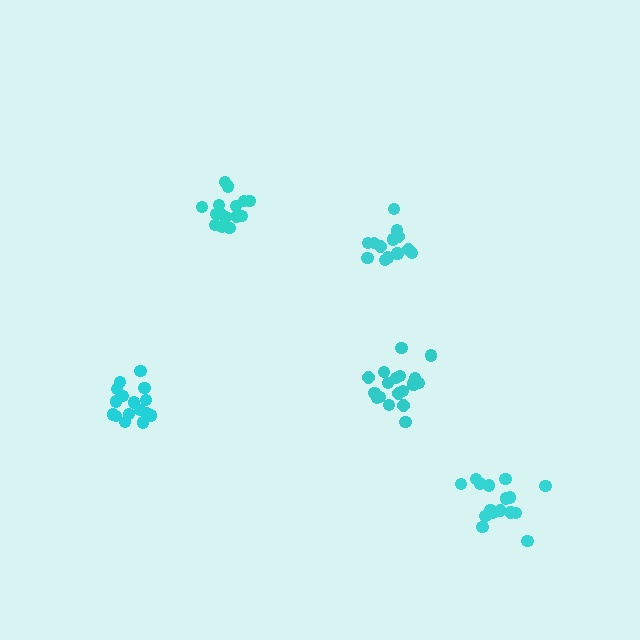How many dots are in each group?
Group 1: 14 dots, Group 2: 16 dots, Group 3: 16 dots, Group 4: 16 dots, Group 5: 20 dots (82 total).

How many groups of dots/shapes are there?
There are 5 groups.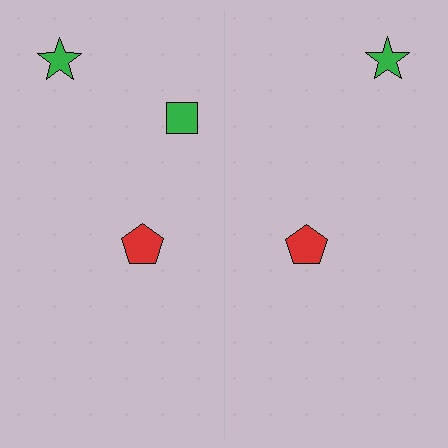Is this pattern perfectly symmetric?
No, the pattern is not perfectly symmetric. A green square is missing from the right side.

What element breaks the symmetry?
A green square is missing from the right side.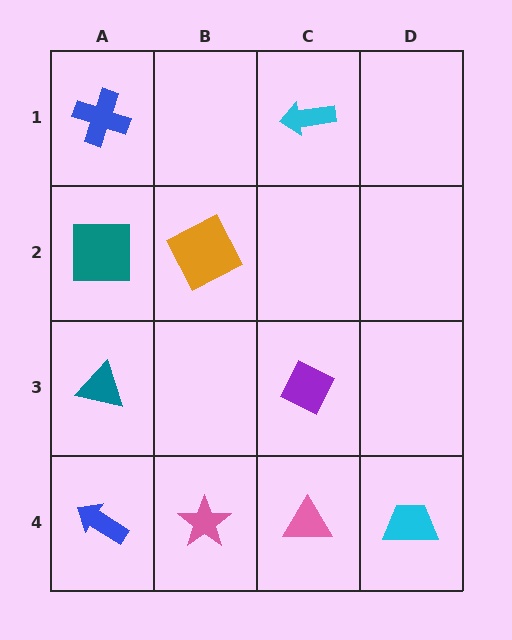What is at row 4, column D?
A cyan trapezoid.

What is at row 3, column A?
A teal triangle.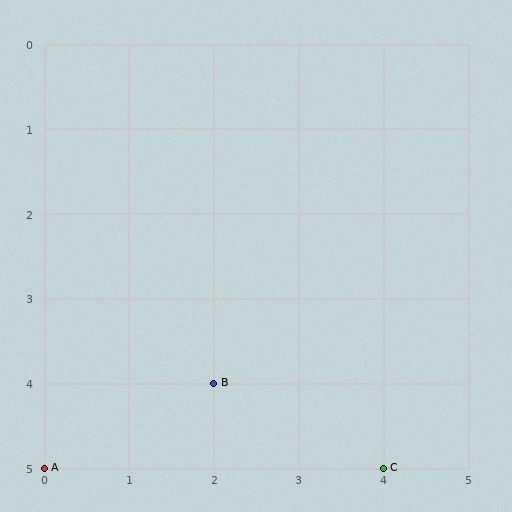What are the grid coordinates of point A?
Point A is at grid coordinates (0, 5).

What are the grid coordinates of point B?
Point B is at grid coordinates (2, 4).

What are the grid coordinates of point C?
Point C is at grid coordinates (4, 5).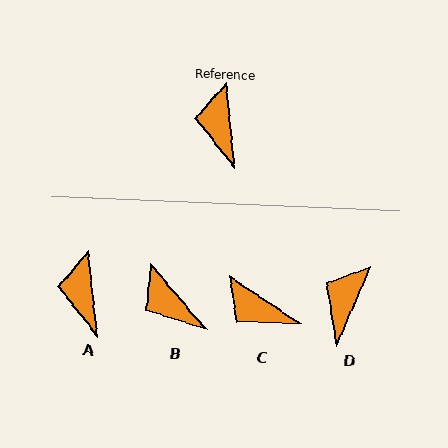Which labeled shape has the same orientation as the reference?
A.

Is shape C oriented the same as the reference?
No, it is off by about 50 degrees.